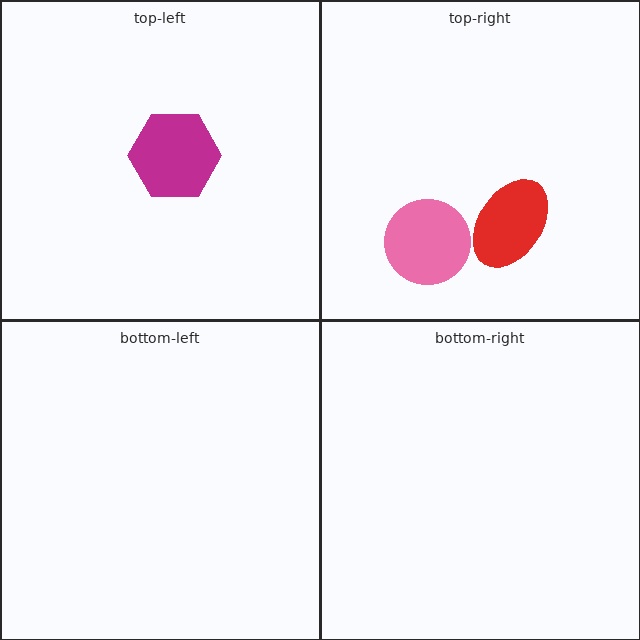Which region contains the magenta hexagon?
The top-left region.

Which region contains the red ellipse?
The top-right region.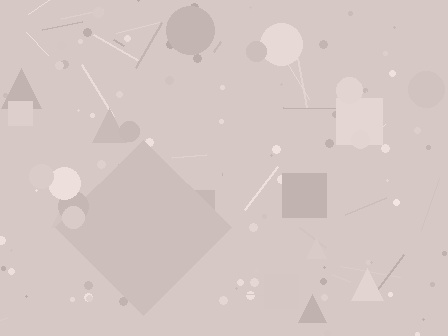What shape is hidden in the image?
A diamond is hidden in the image.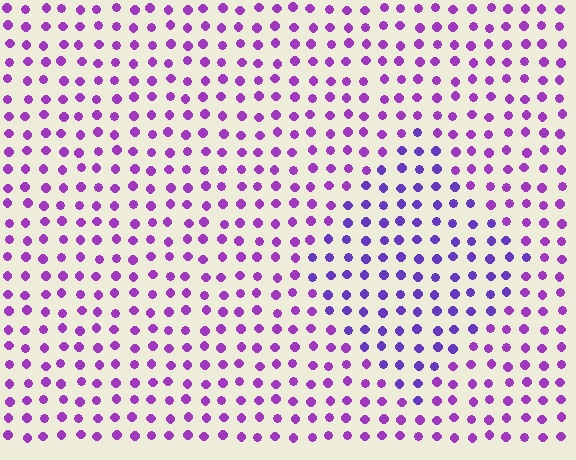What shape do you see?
I see a diamond.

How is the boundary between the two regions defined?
The boundary is defined purely by a slight shift in hue (about 26 degrees). Spacing, size, and orientation are identical on both sides.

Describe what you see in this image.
The image is filled with small purple elements in a uniform arrangement. A diamond-shaped region is visible where the elements are tinted to a slightly different hue, forming a subtle color boundary.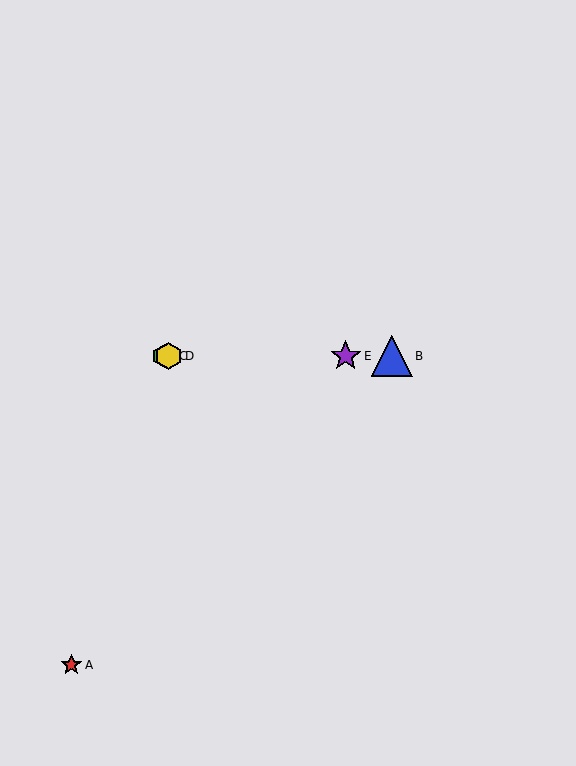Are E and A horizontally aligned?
No, E is at y≈356 and A is at y≈665.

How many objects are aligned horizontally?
4 objects (B, C, D, E) are aligned horizontally.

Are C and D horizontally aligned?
Yes, both are at y≈356.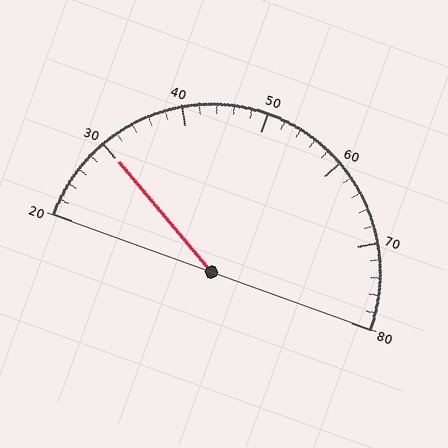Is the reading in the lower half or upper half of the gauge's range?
The reading is in the lower half of the range (20 to 80).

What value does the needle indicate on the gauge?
The needle indicates approximately 30.